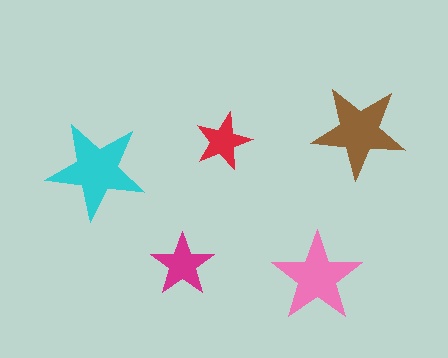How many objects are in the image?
There are 5 objects in the image.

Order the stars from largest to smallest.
the cyan one, the brown one, the pink one, the magenta one, the red one.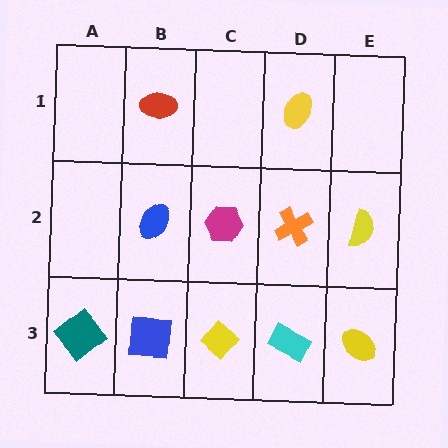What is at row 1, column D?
A yellow ellipse.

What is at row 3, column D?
A cyan rectangle.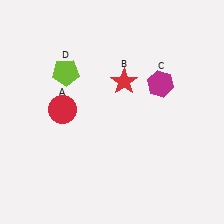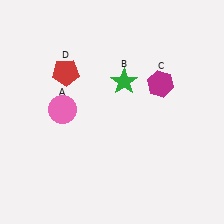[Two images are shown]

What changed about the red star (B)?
In Image 1, B is red. In Image 2, it changed to green.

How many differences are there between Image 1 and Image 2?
There are 3 differences between the two images.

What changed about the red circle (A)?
In Image 1, A is red. In Image 2, it changed to pink.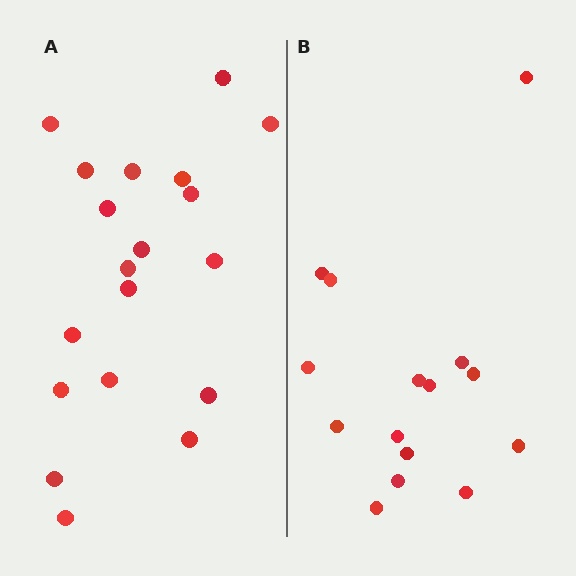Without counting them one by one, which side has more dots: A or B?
Region A (the left region) has more dots.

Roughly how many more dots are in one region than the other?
Region A has about 4 more dots than region B.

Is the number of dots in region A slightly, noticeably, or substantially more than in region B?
Region A has noticeably more, but not dramatically so. The ratio is roughly 1.3 to 1.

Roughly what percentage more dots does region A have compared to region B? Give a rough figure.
About 25% more.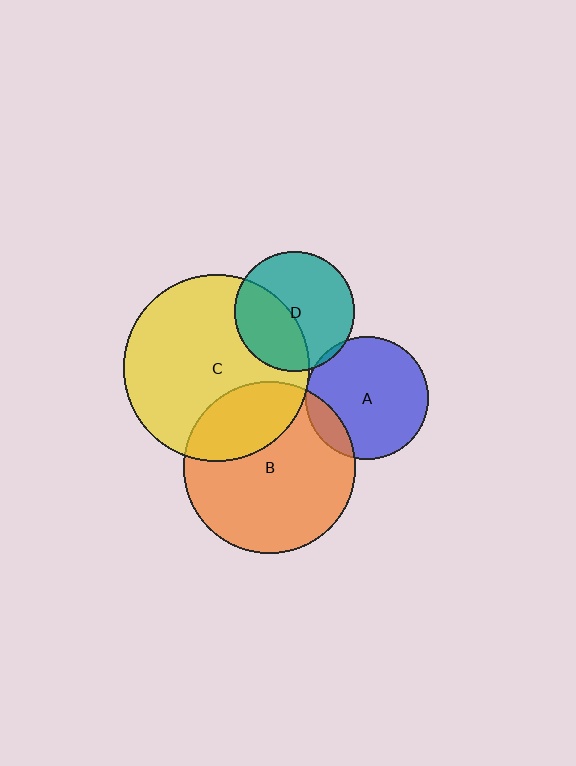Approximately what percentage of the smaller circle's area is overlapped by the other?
Approximately 15%.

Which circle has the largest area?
Circle C (yellow).